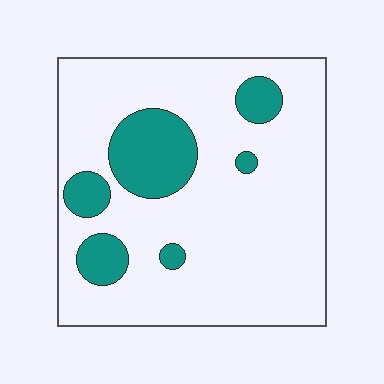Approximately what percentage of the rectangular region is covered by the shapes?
Approximately 20%.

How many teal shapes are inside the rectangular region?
6.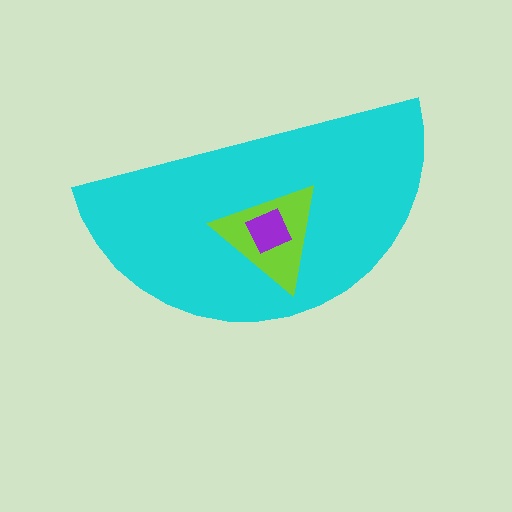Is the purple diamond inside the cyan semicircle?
Yes.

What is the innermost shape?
The purple diamond.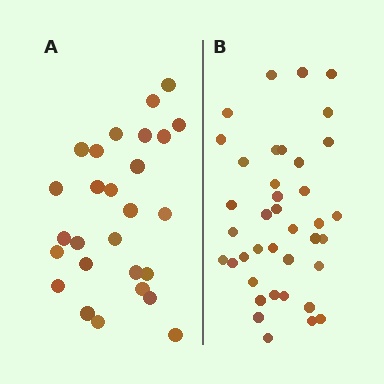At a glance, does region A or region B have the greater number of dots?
Region B (the right region) has more dots.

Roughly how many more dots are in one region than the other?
Region B has roughly 12 or so more dots than region A.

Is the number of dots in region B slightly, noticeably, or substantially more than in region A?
Region B has noticeably more, but not dramatically so. The ratio is roughly 1.4 to 1.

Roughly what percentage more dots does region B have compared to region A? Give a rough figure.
About 45% more.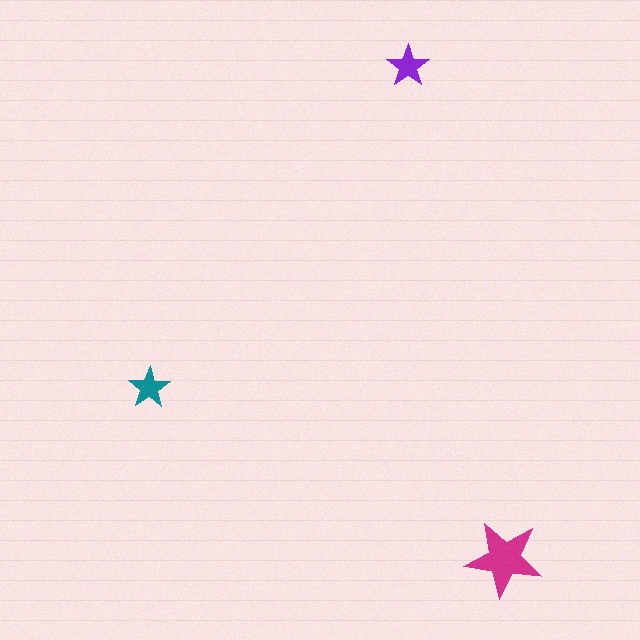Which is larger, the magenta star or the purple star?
The magenta one.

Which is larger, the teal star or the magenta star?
The magenta one.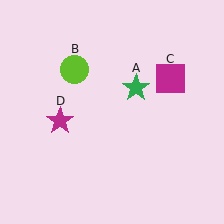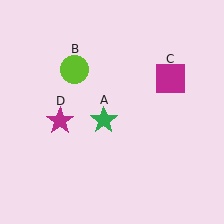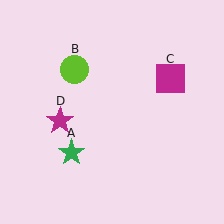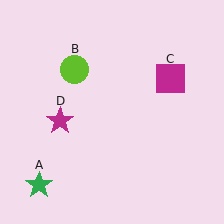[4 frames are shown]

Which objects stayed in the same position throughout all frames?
Lime circle (object B) and magenta square (object C) and magenta star (object D) remained stationary.